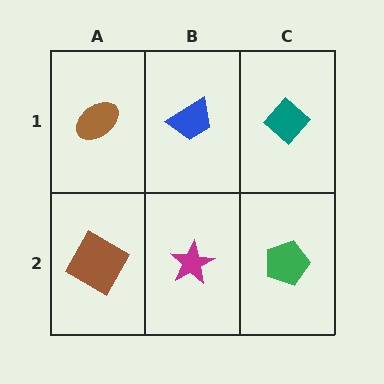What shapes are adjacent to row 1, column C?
A green pentagon (row 2, column C), a blue trapezoid (row 1, column B).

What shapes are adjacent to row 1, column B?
A magenta star (row 2, column B), a brown ellipse (row 1, column A), a teal diamond (row 1, column C).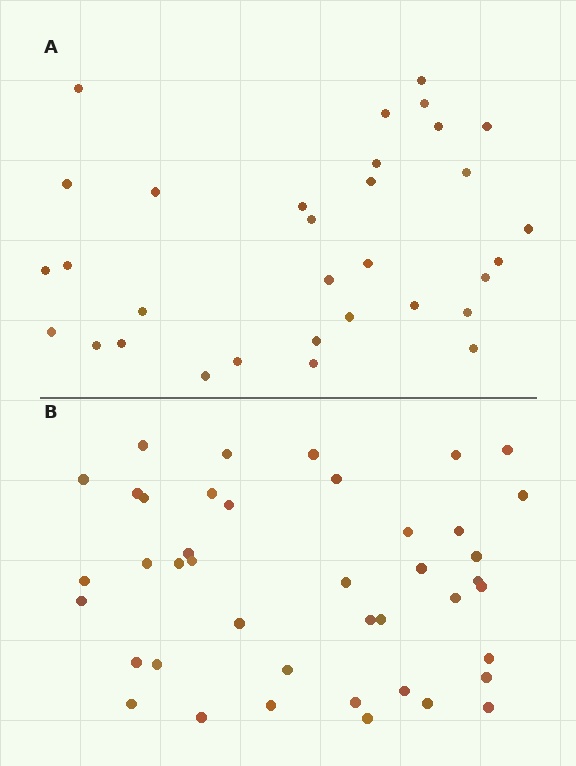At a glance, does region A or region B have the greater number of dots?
Region B (the bottom region) has more dots.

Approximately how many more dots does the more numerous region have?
Region B has roughly 10 or so more dots than region A.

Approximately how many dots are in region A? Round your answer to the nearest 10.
About 30 dots. (The exact count is 32, which rounds to 30.)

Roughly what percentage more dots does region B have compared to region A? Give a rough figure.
About 30% more.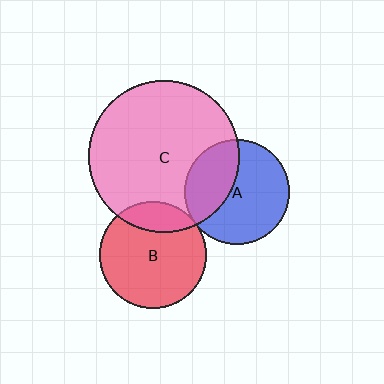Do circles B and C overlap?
Yes.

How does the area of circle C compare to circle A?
Approximately 2.1 times.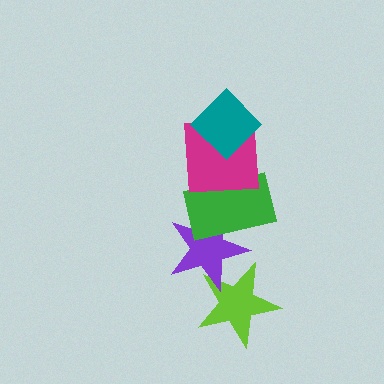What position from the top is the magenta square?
The magenta square is 2nd from the top.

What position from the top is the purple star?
The purple star is 4th from the top.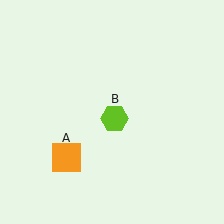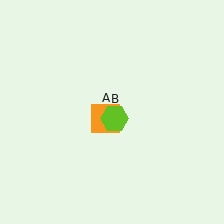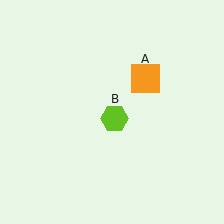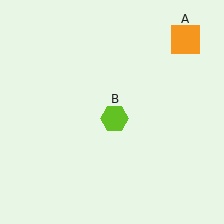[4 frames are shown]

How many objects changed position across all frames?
1 object changed position: orange square (object A).